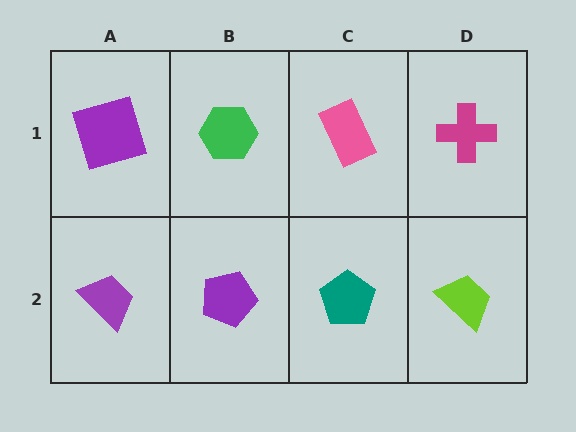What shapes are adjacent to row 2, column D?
A magenta cross (row 1, column D), a teal pentagon (row 2, column C).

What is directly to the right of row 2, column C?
A lime trapezoid.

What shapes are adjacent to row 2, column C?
A pink rectangle (row 1, column C), a purple pentagon (row 2, column B), a lime trapezoid (row 2, column D).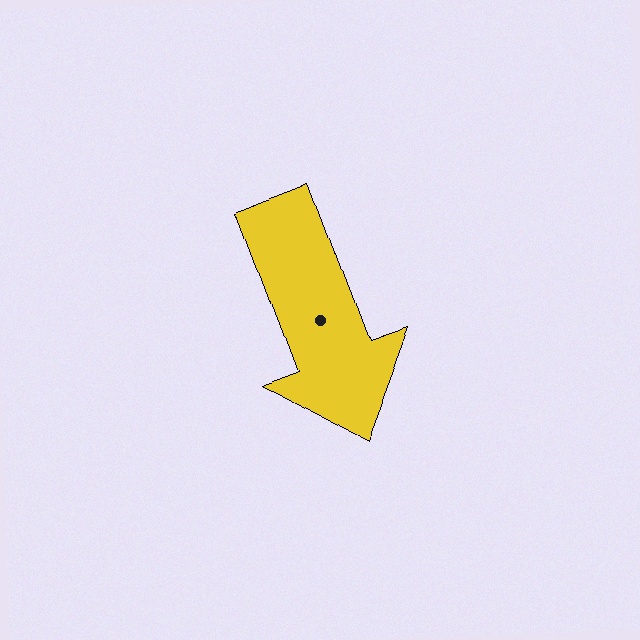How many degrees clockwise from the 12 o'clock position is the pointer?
Approximately 159 degrees.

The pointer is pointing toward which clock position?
Roughly 5 o'clock.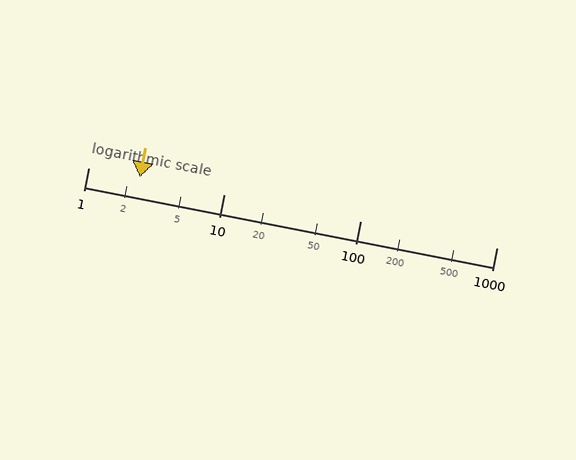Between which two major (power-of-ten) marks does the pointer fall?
The pointer is between 1 and 10.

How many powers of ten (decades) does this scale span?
The scale spans 3 decades, from 1 to 1000.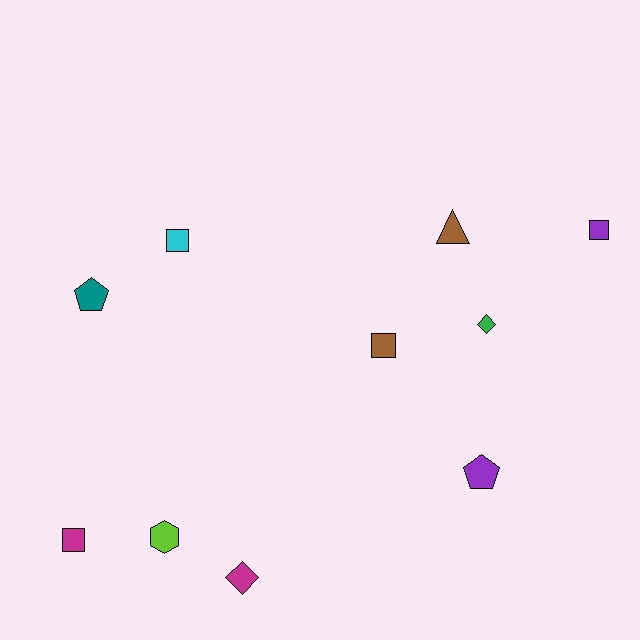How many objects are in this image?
There are 10 objects.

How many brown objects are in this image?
There are 2 brown objects.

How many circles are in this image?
There are no circles.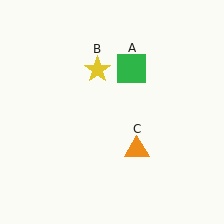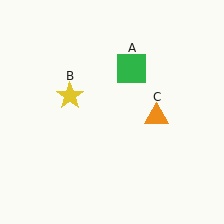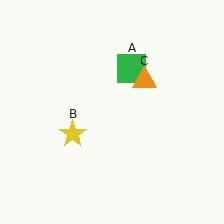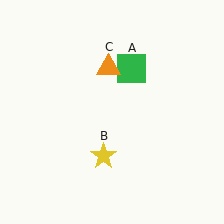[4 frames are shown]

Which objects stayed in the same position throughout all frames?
Green square (object A) remained stationary.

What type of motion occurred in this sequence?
The yellow star (object B), orange triangle (object C) rotated counterclockwise around the center of the scene.